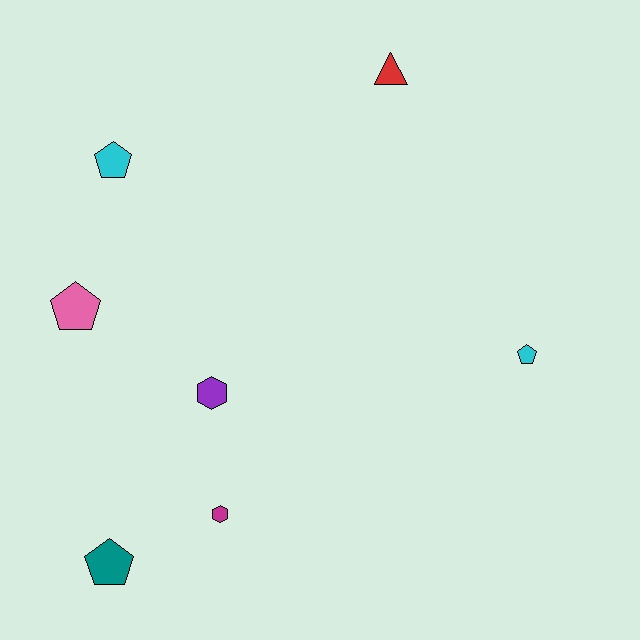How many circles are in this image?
There are no circles.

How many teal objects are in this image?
There is 1 teal object.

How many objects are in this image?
There are 7 objects.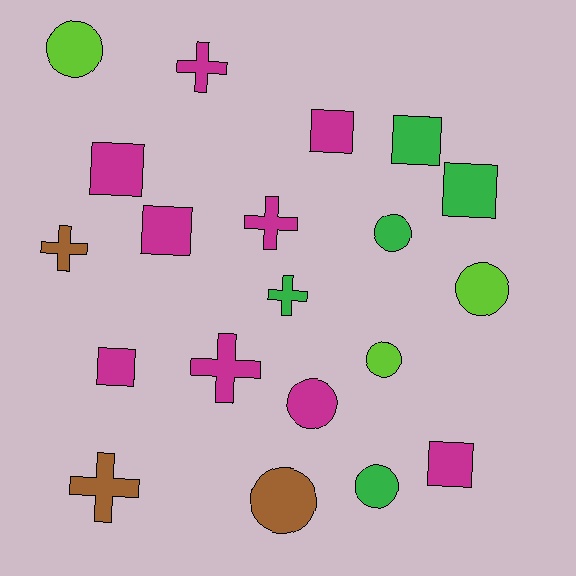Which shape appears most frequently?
Circle, with 7 objects.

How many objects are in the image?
There are 20 objects.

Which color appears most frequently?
Magenta, with 9 objects.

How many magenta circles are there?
There is 1 magenta circle.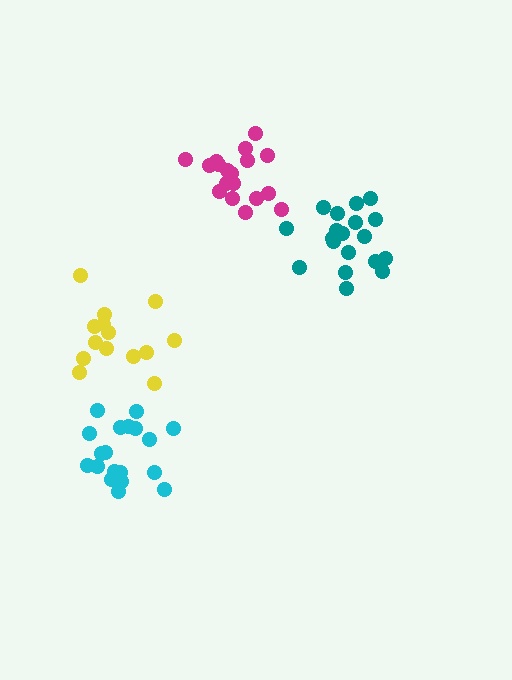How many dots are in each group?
Group 1: 18 dots, Group 2: 19 dots, Group 3: 19 dots, Group 4: 14 dots (70 total).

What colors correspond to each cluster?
The clusters are colored: magenta, teal, cyan, yellow.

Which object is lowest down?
The cyan cluster is bottommost.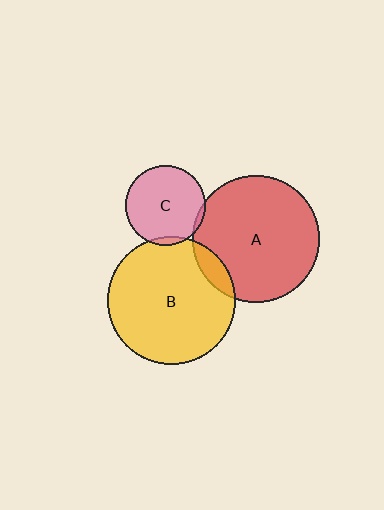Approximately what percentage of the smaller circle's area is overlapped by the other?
Approximately 5%.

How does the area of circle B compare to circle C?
Approximately 2.6 times.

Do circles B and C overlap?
Yes.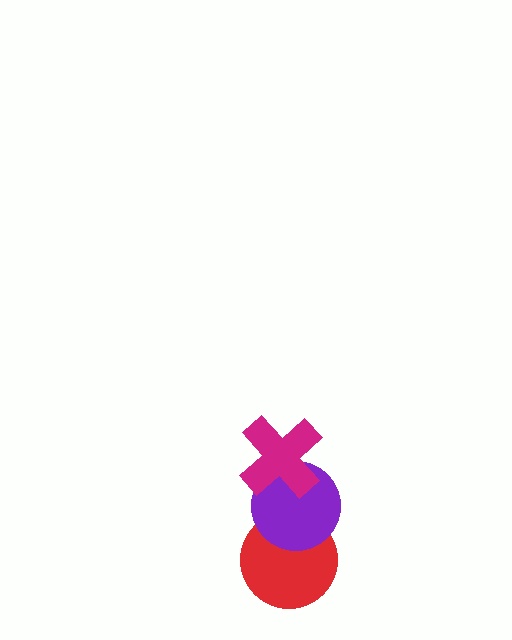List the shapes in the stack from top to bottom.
From top to bottom: the magenta cross, the purple circle, the red circle.